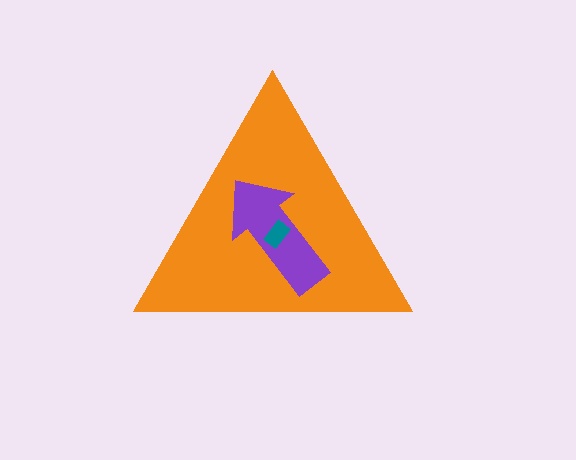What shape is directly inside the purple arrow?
The teal rectangle.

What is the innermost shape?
The teal rectangle.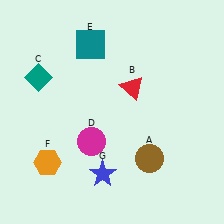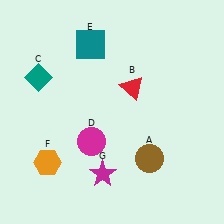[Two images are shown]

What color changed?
The star (G) changed from blue in Image 1 to magenta in Image 2.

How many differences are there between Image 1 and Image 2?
There is 1 difference between the two images.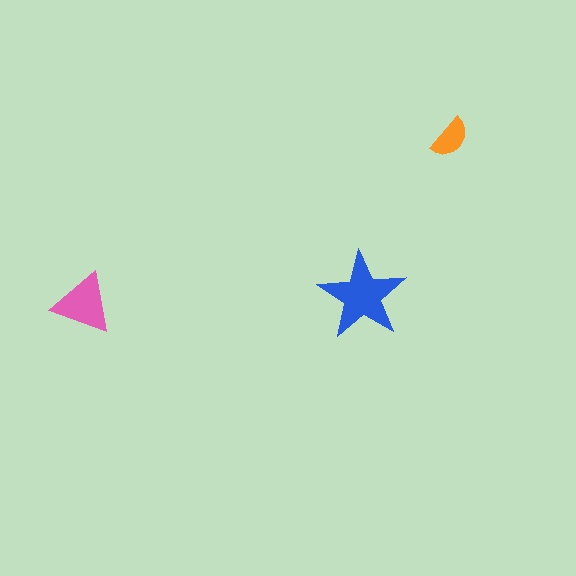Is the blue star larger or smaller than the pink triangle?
Larger.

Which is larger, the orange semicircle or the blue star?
The blue star.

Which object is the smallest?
The orange semicircle.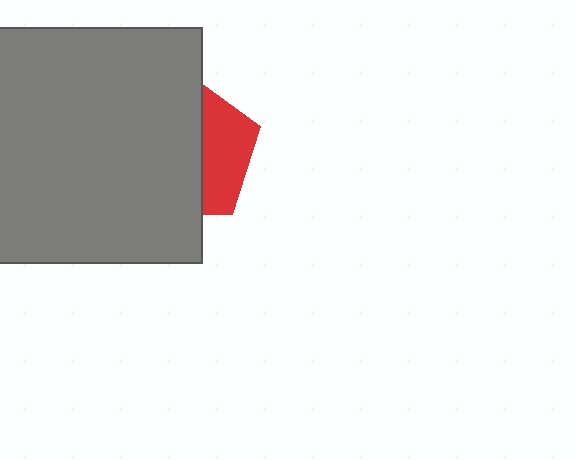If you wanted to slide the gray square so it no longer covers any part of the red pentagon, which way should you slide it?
Slide it left — that is the most direct way to separate the two shapes.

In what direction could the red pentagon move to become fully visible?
The red pentagon could move right. That would shift it out from behind the gray square entirely.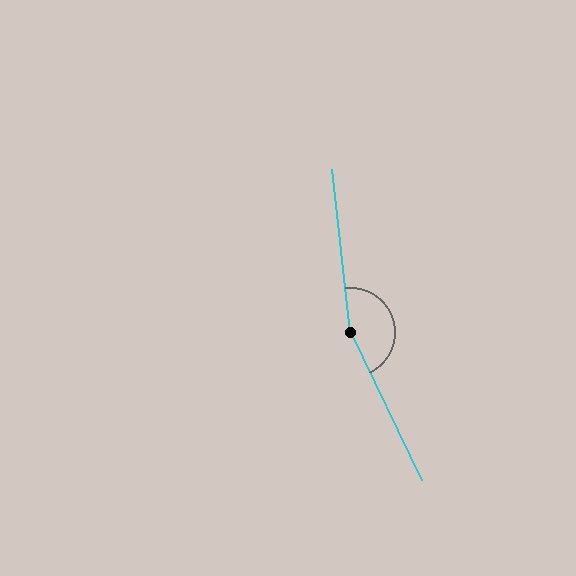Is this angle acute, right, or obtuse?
It is obtuse.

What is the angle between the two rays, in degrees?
Approximately 160 degrees.